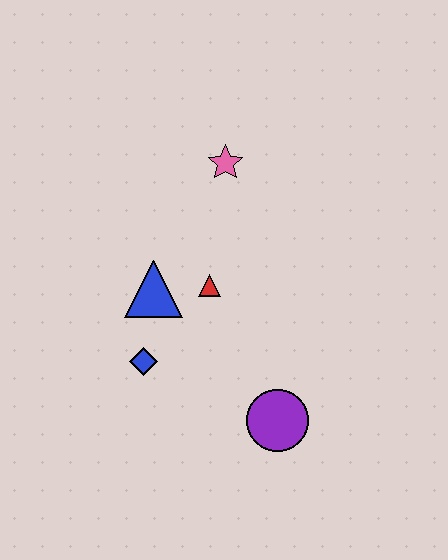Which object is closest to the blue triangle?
The red triangle is closest to the blue triangle.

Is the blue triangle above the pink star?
No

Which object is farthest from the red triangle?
The purple circle is farthest from the red triangle.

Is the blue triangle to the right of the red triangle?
No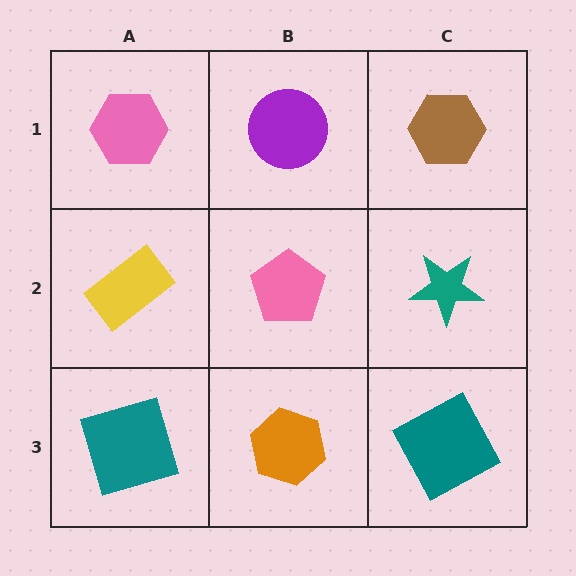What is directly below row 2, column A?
A teal square.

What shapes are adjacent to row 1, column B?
A pink pentagon (row 2, column B), a pink hexagon (row 1, column A), a brown hexagon (row 1, column C).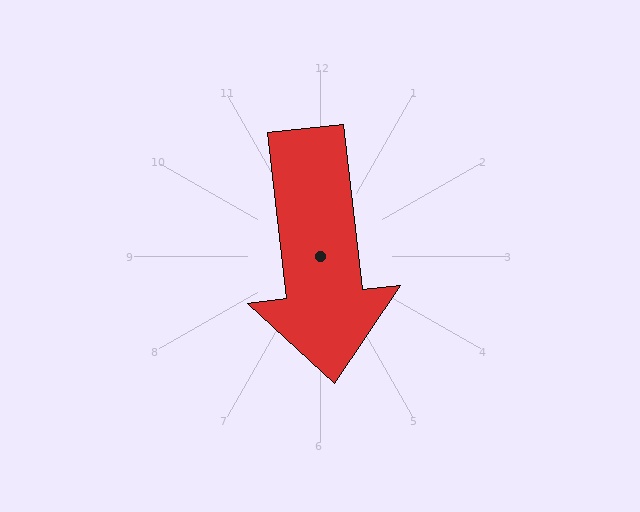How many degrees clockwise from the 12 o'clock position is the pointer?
Approximately 173 degrees.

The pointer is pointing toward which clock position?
Roughly 6 o'clock.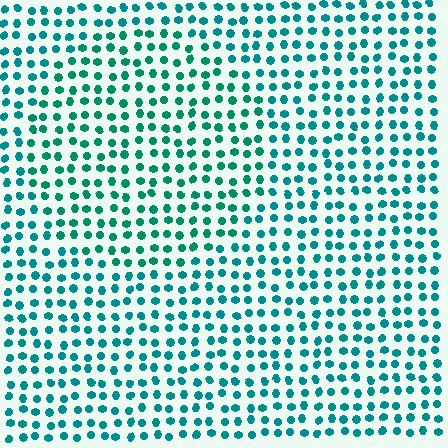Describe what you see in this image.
The image is filled with small teal elements in a uniform arrangement. A circle-shaped region is visible where the elements are tinted to a slightly different hue, forming a subtle color boundary.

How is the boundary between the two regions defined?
The boundary is defined purely by a slight shift in hue (about 16 degrees). Spacing, size, and orientation are identical on both sides.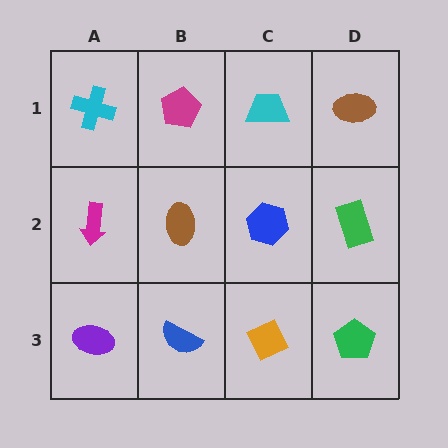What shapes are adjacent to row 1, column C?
A blue hexagon (row 2, column C), a magenta pentagon (row 1, column B), a brown ellipse (row 1, column D).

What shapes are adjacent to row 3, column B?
A brown ellipse (row 2, column B), a purple ellipse (row 3, column A), an orange diamond (row 3, column C).